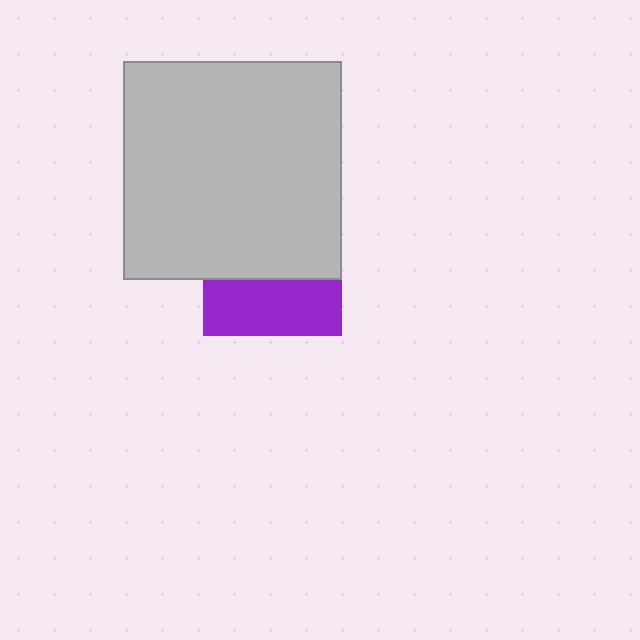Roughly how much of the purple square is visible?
A small part of it is visible (roughly 41%).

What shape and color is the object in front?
The object in front is a light gray square.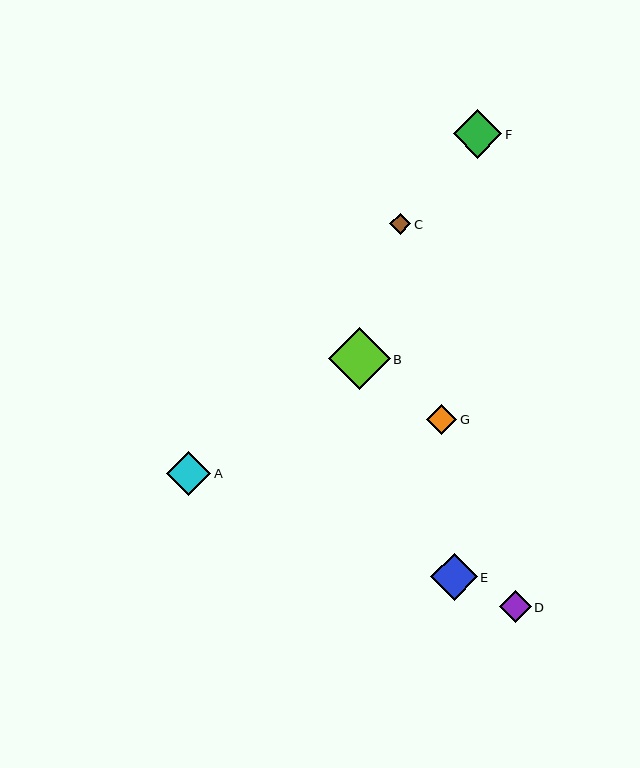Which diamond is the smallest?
Diamond C is the smallest with a size of approximately 21 pixels.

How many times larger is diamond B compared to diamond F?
Diamond B is approximately 1.3 times the size of diamond F.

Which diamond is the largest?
Diamond B is the largest with a size of approximately 62 pixels.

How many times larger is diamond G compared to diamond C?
Diamond G is approximately 1.4 times the size of diamond C.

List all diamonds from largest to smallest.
From largest to smallest: B, F, E, A, D, G, C.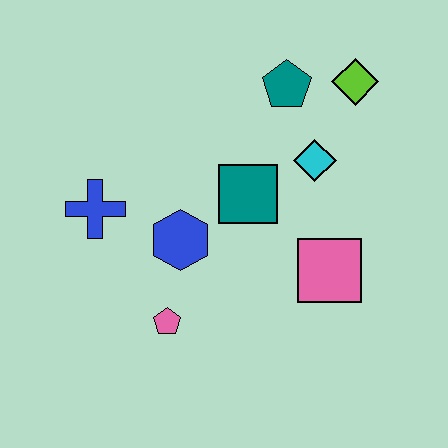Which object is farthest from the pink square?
The blue cross is farthest from the pink square.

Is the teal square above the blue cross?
Yes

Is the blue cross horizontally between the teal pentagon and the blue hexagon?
No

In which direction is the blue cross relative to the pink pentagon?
The blue cross is above the pink pentagon.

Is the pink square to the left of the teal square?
No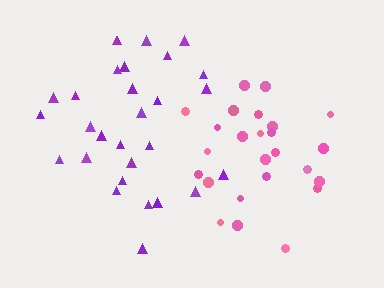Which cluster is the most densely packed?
Purple.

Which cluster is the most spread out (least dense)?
Pink.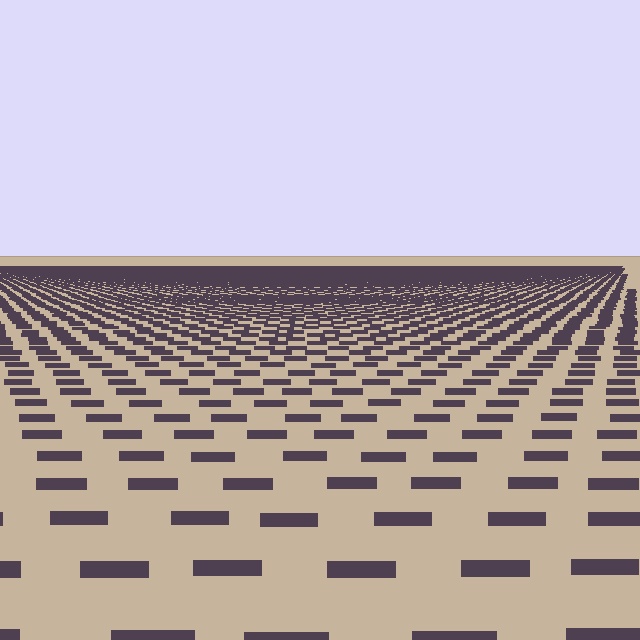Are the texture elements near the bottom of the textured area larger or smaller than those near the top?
Larger. Near the bottom, elements are closer to the viewer and appear at a bigger on-screen size.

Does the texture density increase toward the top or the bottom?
Density increases toward the top.